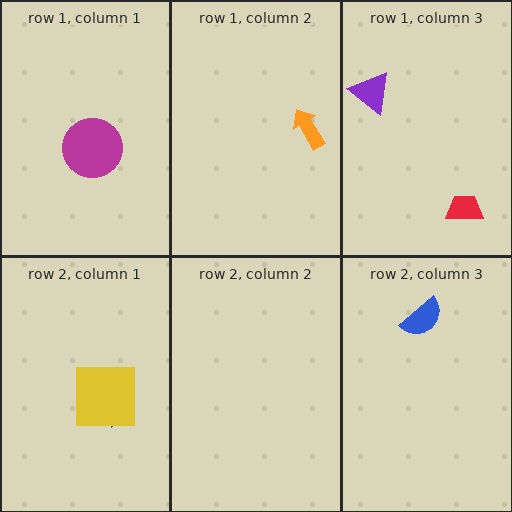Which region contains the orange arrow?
The row 1, column 2 region.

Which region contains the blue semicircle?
The row 2, column 3 region.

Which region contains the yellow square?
The row 2, column 1 region.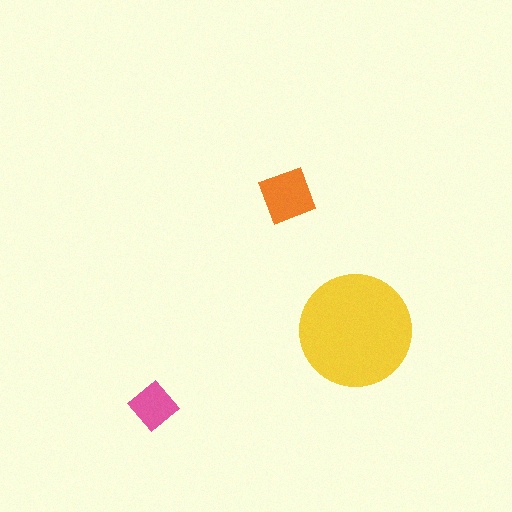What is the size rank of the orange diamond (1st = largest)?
2nd.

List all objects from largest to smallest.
The yellow circle, the orange diamond, the pink diamond.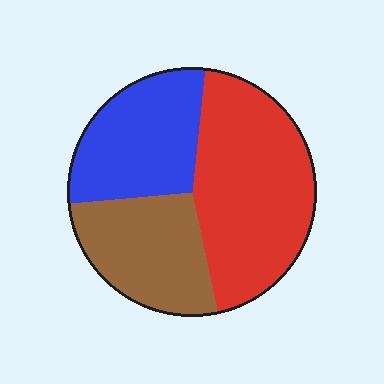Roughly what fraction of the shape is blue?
Blue takes up about one quarter (1/4) of the shape.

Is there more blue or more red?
Red.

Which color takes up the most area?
Red, at roughly 45%.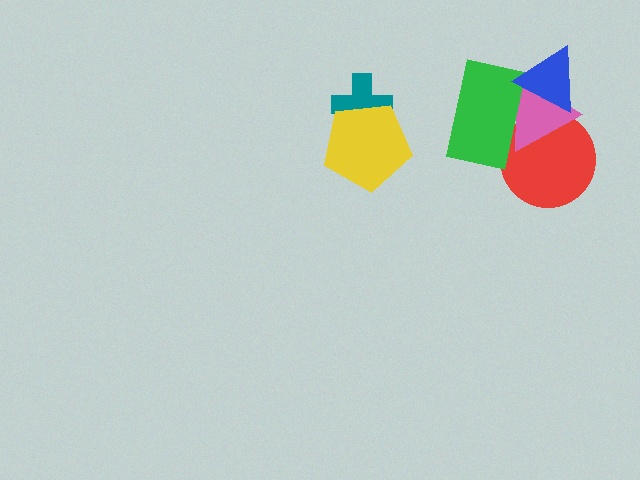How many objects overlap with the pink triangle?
3 objects overlap with the pink triangle.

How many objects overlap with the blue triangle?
2 objects overlap with the blue triangle.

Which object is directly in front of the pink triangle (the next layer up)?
The green rectangle is directly in front of the pink triangle.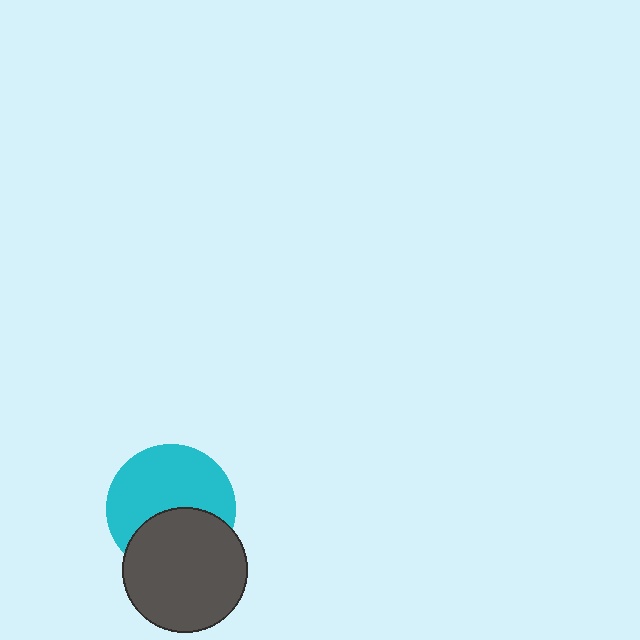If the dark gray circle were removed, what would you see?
You would see the complete cyan circle.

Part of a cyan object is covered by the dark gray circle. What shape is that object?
It is a circle.